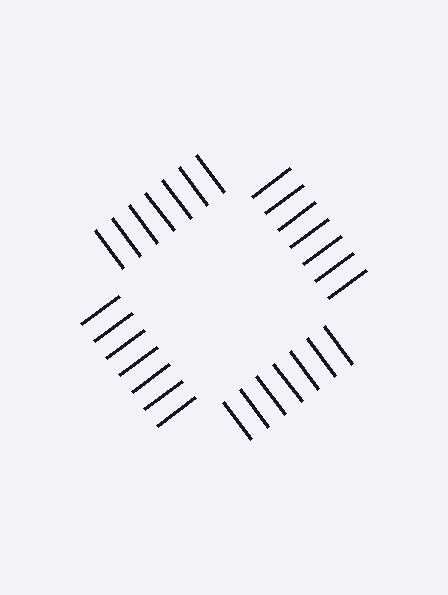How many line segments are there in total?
28 — 7 along each of the 4 edges.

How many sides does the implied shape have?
4 sides — the line-ends trace a square.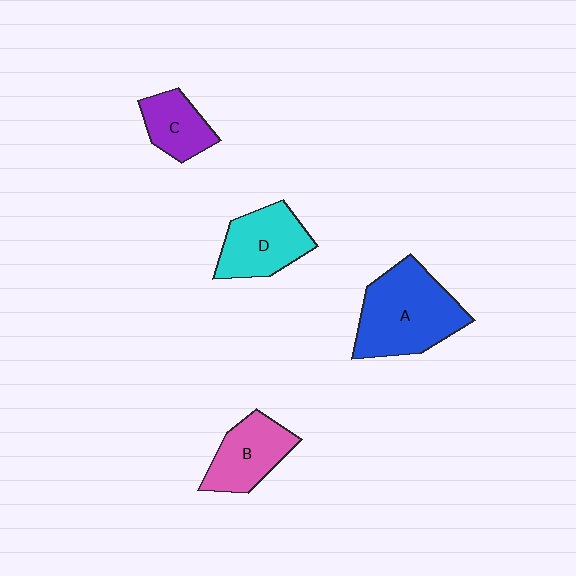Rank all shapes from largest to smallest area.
From largest to smallest: A (blue), D (cyan), B (pink), C (purple).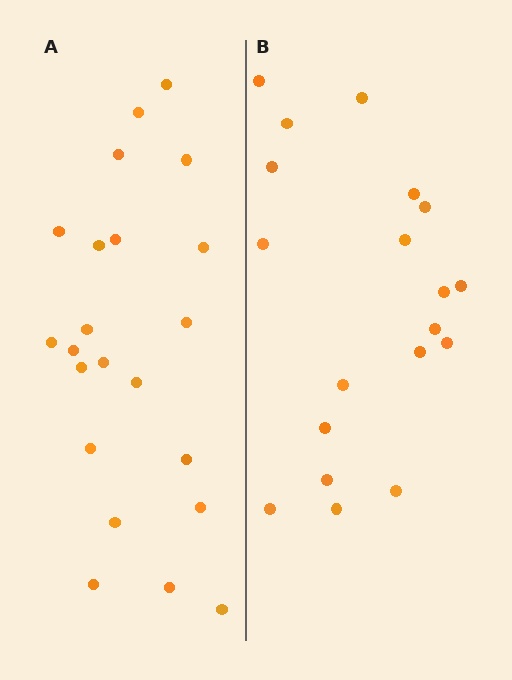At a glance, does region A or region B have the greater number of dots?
Region A (the left region) has more dots.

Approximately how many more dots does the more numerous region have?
Region A has just a few more — roughly 2 or 3 more dots than region B.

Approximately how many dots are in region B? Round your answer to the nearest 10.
About 20 dots. (The exact count is 19, which rounds to 20.)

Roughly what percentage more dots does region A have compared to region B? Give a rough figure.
About 15% more.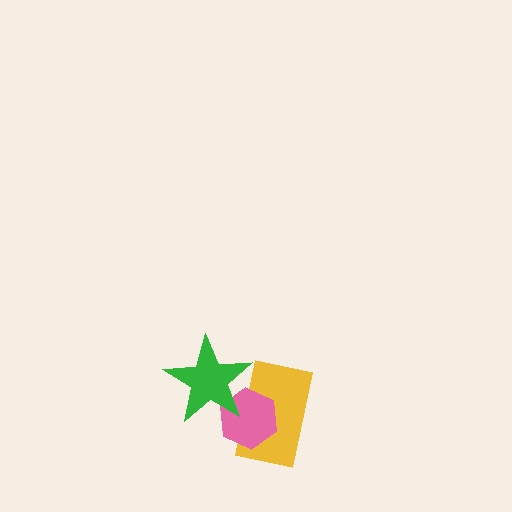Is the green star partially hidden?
No, no other shape covers it.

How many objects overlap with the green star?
2 objects overlap with the green star.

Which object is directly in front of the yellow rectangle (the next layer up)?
The pink hexagon is directly in front of the yellow rectangle.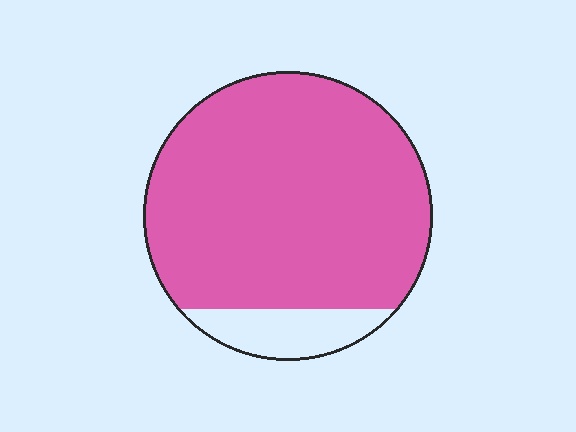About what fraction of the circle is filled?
About seven eighths (7/8).